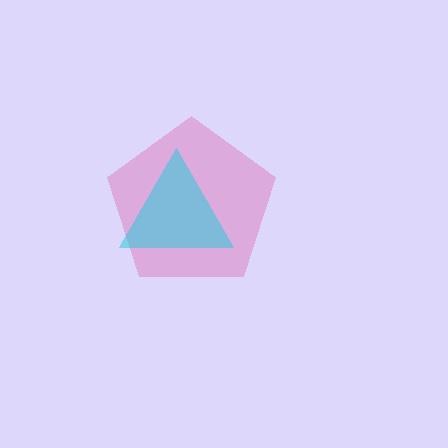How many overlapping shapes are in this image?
There are 2 overlapping shapes in the image.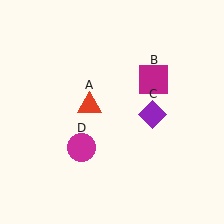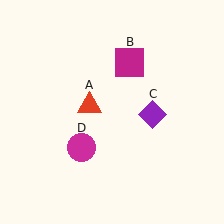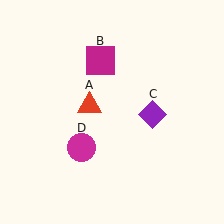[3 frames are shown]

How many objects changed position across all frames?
1 object changed position: magenta square (object B).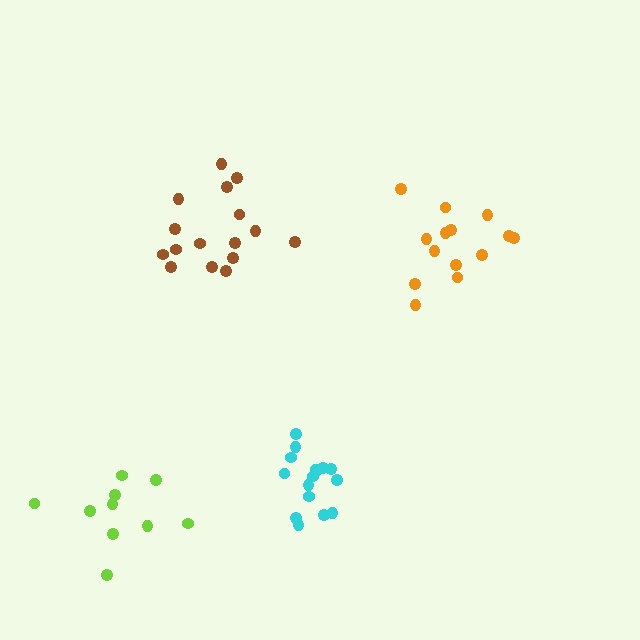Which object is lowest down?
The lime cluster is bottommost.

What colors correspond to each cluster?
The clusters are colored: brown, lime, cyan, orange.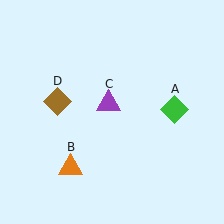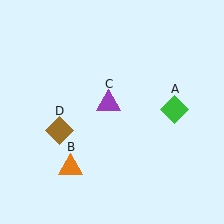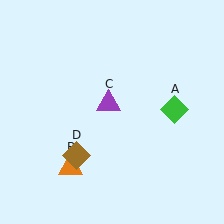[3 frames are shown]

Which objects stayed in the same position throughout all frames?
Green diamond (object A) and orange triangle (object B) and purple triangle (object C) remained stationary.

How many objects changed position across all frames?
1 object changed position: brown diamond (object D).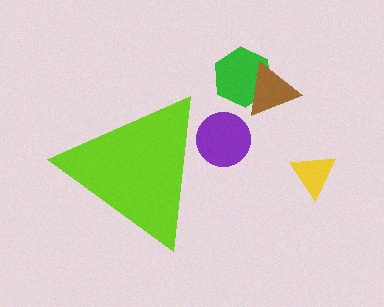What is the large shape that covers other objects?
A lime triangle.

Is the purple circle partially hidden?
Yes, the purple circle is partially hidden behind the lime triangle.